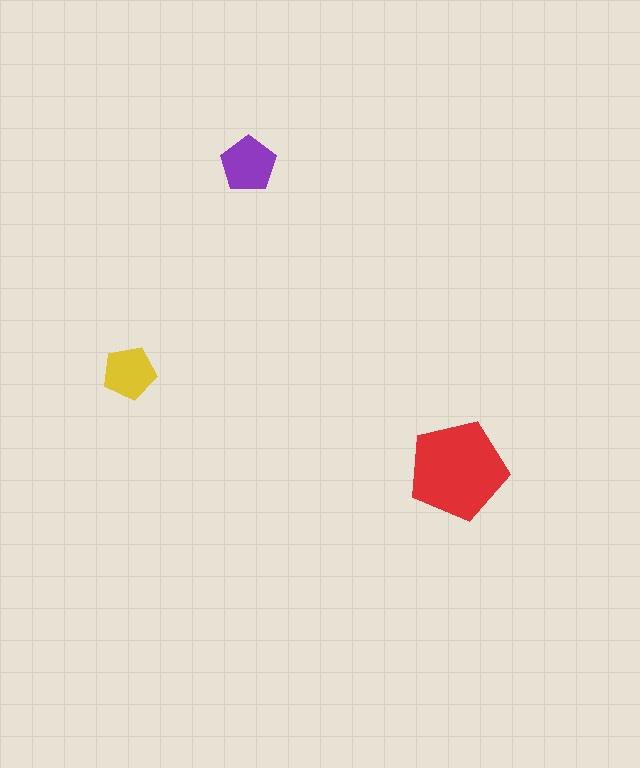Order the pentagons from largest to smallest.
the red one, the purple one, the yellow one.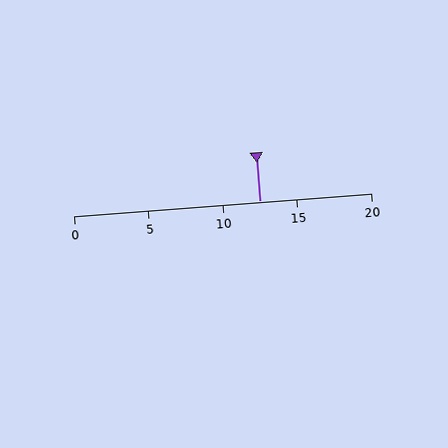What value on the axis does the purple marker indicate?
The marker indicates approximately 12.5.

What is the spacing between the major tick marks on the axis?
The major ticks are spaced 5 apart.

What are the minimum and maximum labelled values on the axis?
The axis runs from 0 to 20.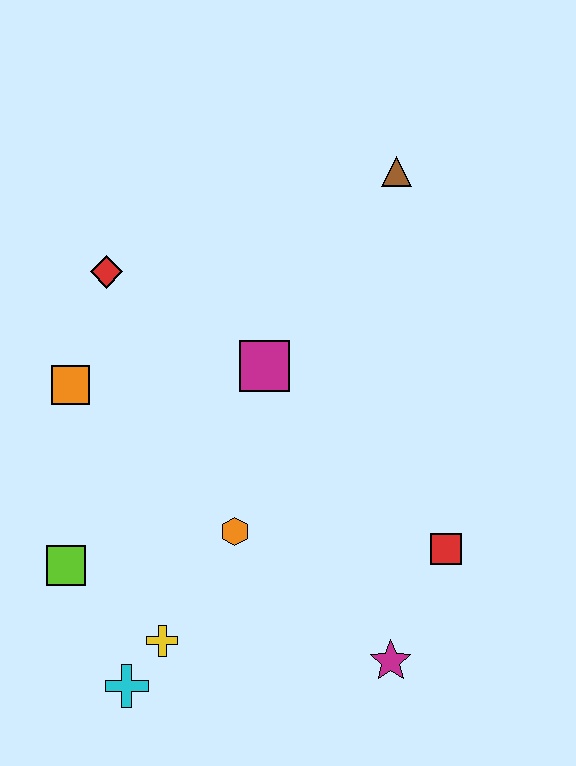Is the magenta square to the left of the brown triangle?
Yes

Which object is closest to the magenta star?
The red square is closest to the magenta star.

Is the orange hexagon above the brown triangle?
No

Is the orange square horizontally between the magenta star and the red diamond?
No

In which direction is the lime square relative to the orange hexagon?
The lime square is to the left of the orange hexagon.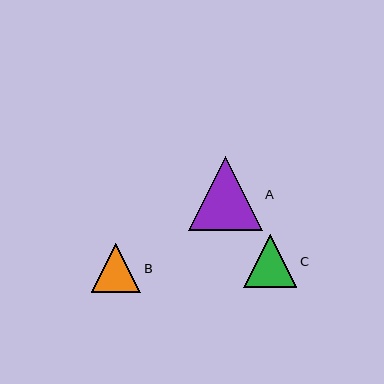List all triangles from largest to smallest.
From largest to smallest: A, C, B.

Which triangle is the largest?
Triangle A is the largest with a size of approximately 74 pixels.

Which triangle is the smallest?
Triangle B is the smallest with a size of approximately 49 pixels.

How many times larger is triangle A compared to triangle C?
Triangle A is approximately 1.4 times the size of triangle C.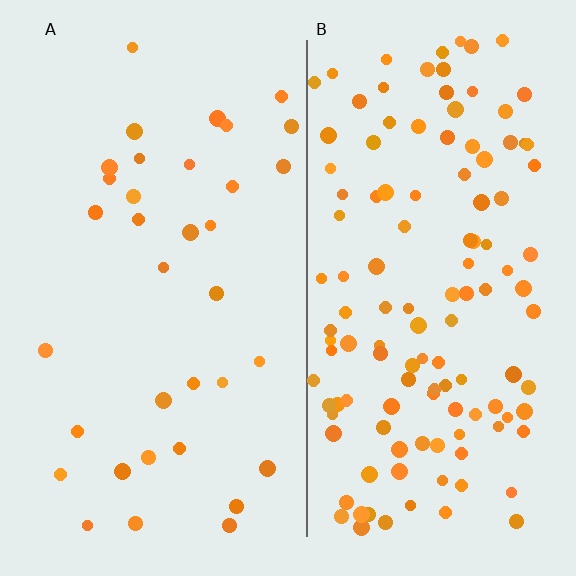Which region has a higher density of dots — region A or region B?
B (the right).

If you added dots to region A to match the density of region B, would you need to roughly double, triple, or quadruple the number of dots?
Approximately quadruple.